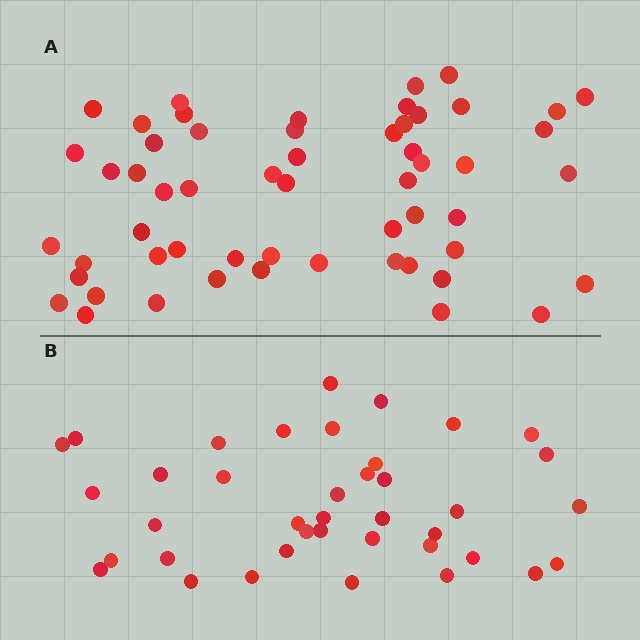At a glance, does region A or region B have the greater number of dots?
Region A (the top region) has more dots.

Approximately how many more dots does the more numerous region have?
Region A has approximately 15 more dots than region B.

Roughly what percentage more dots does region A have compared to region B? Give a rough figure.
About 45% more.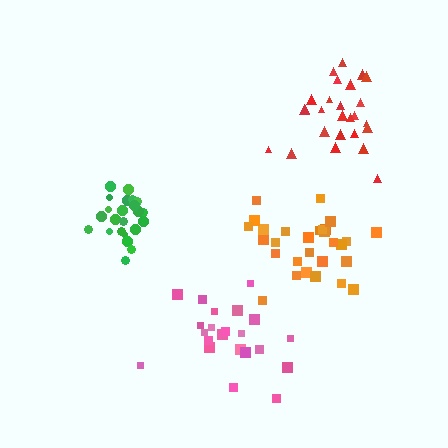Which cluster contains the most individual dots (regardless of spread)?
Orange (29).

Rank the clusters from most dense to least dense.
green, red, orange, pink.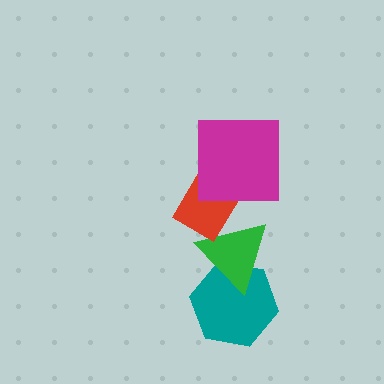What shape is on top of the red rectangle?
The magenta square is on top of the red rectangle.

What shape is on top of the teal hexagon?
The green triangle is on top of the teal hexagon.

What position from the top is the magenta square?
The magenta square is 1st from the top.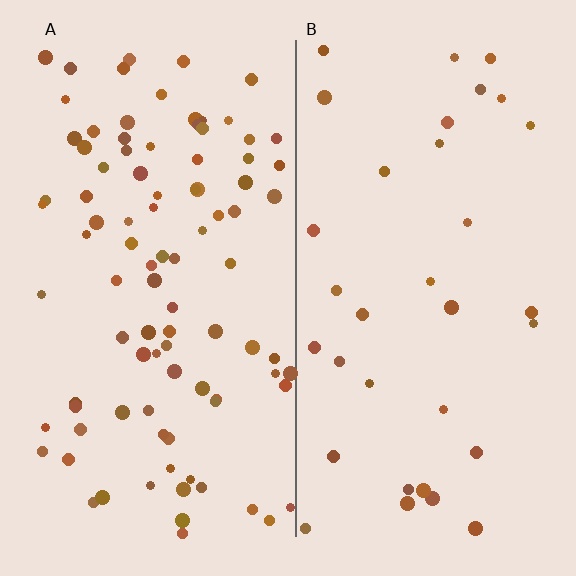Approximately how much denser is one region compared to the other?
Approximately 2.8× — region A over region B.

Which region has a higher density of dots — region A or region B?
A (the left).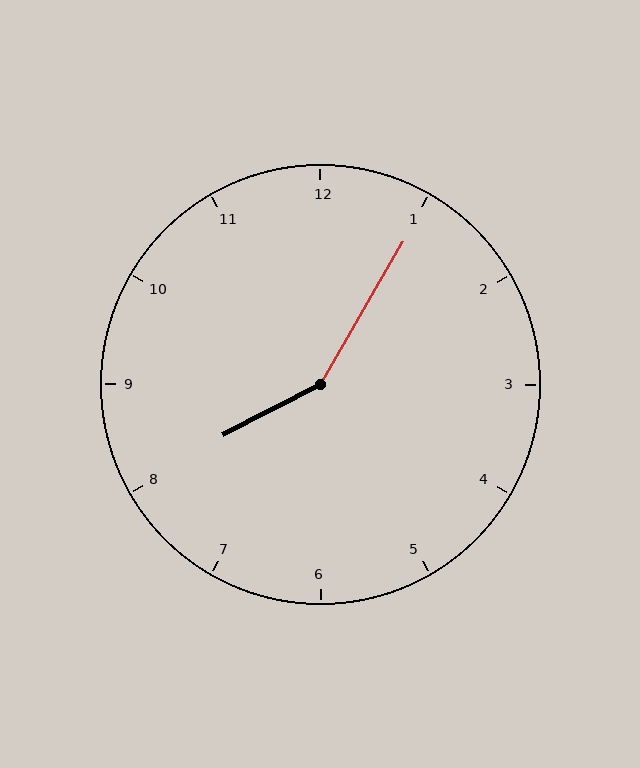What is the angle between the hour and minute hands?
Approximately 148 degrees.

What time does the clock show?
8:05.